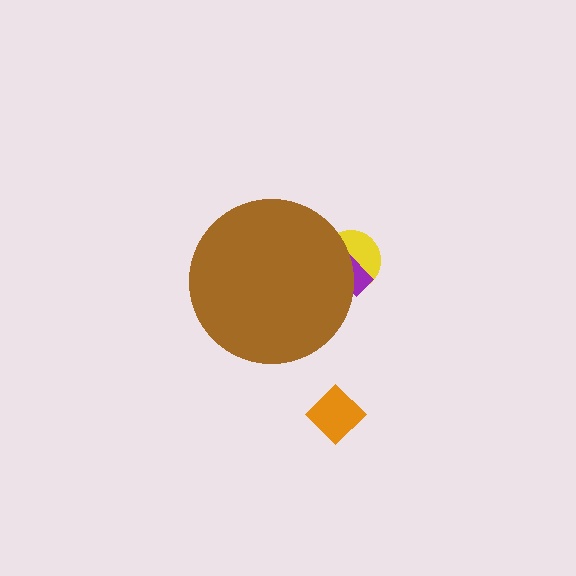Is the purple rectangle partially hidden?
Yes, the purple rectangle is partially hidden behind the brown circle.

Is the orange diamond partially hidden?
No, the orange diamond is fully visible.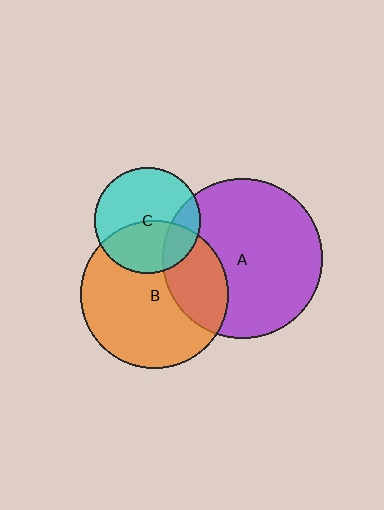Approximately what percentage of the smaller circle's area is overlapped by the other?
Approximately 40%.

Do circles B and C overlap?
Yes.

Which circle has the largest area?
Circle A (purple).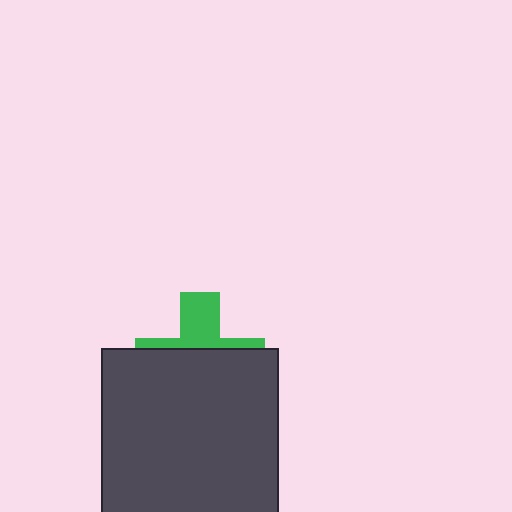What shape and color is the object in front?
The object in front is a dark gray square.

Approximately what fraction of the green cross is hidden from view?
Roughly 65% of the green cross is hidden behind the dark gray square.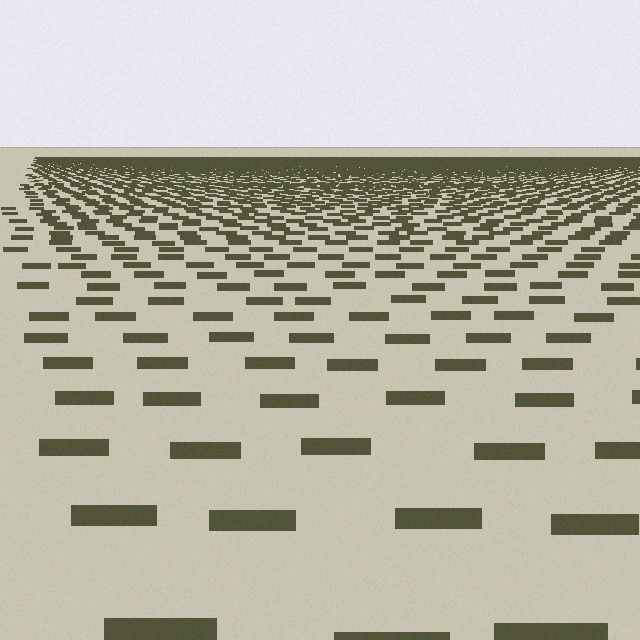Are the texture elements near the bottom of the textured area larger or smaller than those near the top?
Larger. Near the bottom, elements are closer to the viewer and appear at a bigger on-screen size.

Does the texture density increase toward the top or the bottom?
Density increases toward the top.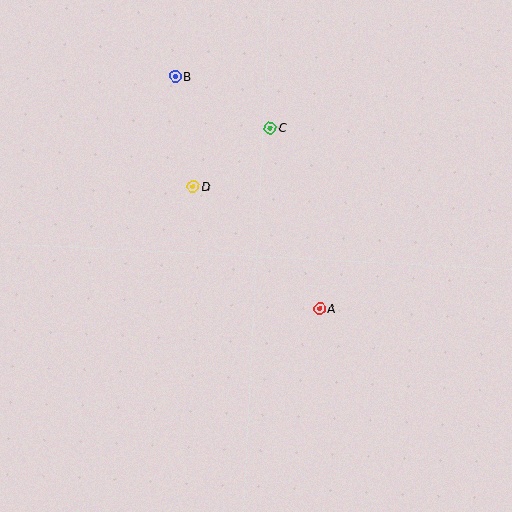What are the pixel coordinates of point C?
Point C is at (270, 128).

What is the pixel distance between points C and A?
The distance between C and A is 188 pixels.